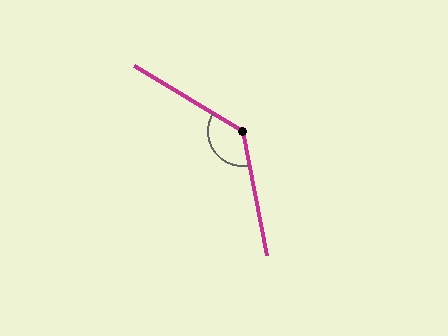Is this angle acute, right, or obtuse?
It is obtuse.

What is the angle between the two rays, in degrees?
Approximately 132 degrees.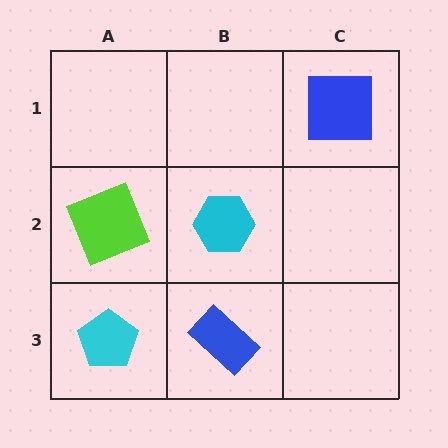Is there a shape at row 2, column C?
No, that cell is empty.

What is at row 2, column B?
A cyan hexagon.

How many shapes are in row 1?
1 shape.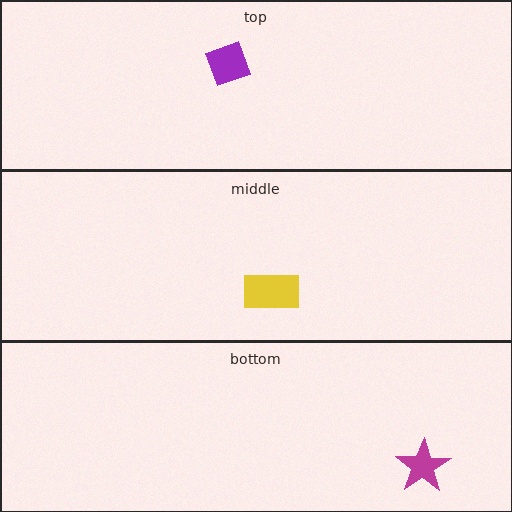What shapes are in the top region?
The purple diamond.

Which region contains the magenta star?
The bottom region.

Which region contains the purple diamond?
The top region.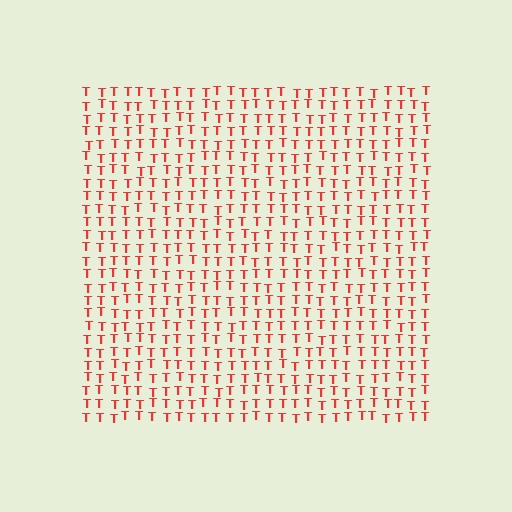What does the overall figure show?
The overall figure shows a square.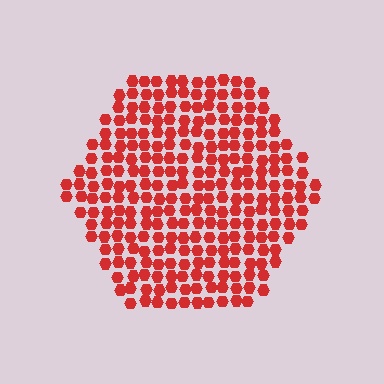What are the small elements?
The small elements are hexagons.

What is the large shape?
The large shape is a hexagon.